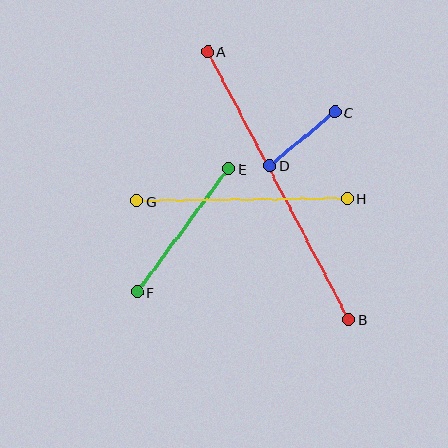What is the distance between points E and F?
The distance is approximately 153 pixels.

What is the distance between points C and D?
The distance is approximately 84 pixels.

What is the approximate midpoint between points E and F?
The midpoint is at approximately (183, 230) pixels.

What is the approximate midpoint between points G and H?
The midpoint is at approximately (242, 200) pixels.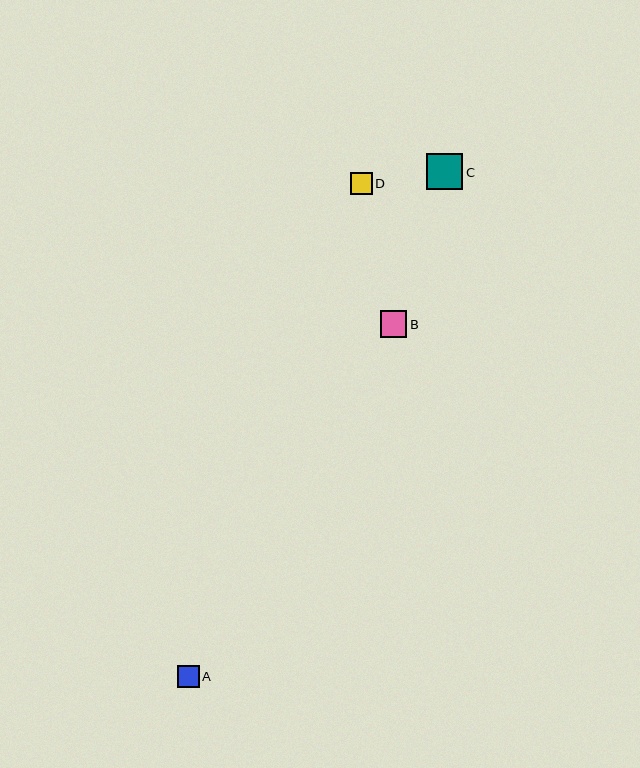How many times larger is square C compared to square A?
Square C is approximately 1.7 times the size of square A.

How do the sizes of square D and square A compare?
Square D and square A are approximately the same size.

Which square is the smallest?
Square A is the smallest with a size of approximately 21 pixels.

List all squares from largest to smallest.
From largest to smallest: C, B, D, A.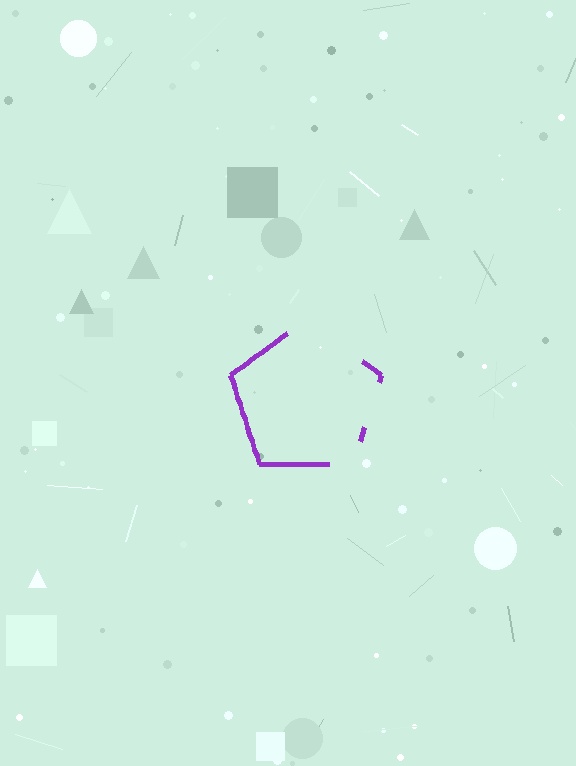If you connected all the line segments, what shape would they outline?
They would outline a pentagon.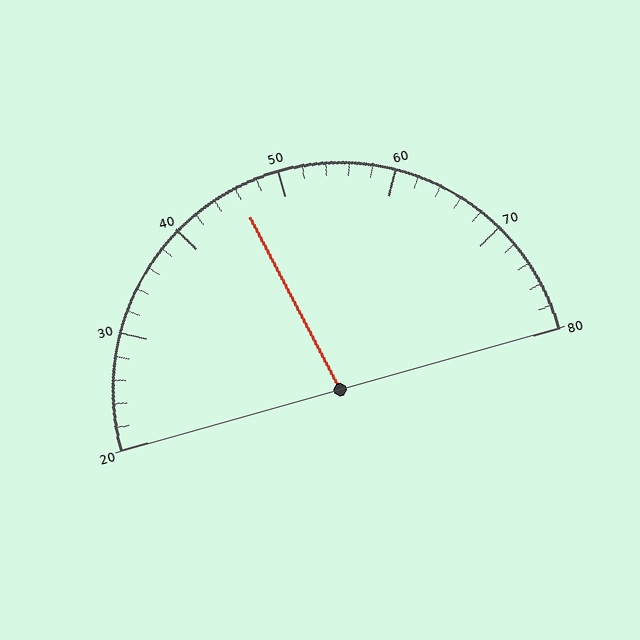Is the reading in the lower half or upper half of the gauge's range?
The reading is in the lower half of the range (20 to 80).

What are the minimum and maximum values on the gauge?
The gauge ranges from 20 to 80.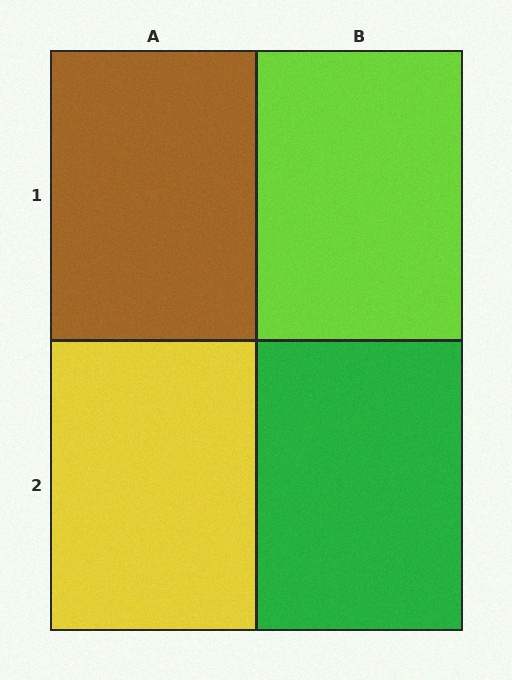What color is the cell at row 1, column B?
Lime.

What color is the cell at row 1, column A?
Brown.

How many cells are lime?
1 cell is lime.